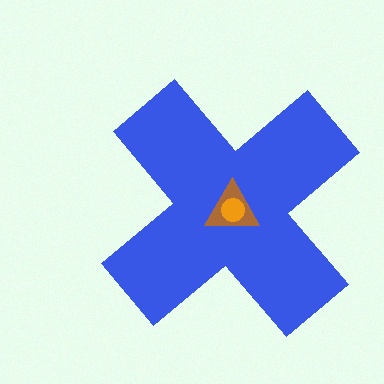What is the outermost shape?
The blue cross.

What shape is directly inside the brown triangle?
The orange circle.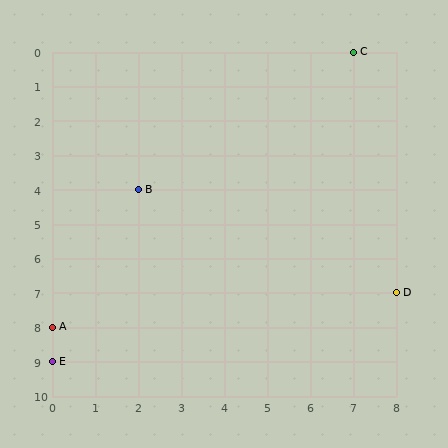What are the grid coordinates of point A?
Point A is at grid coordinates (0, 8).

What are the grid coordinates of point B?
Point B is at grid coordinates (2, 4).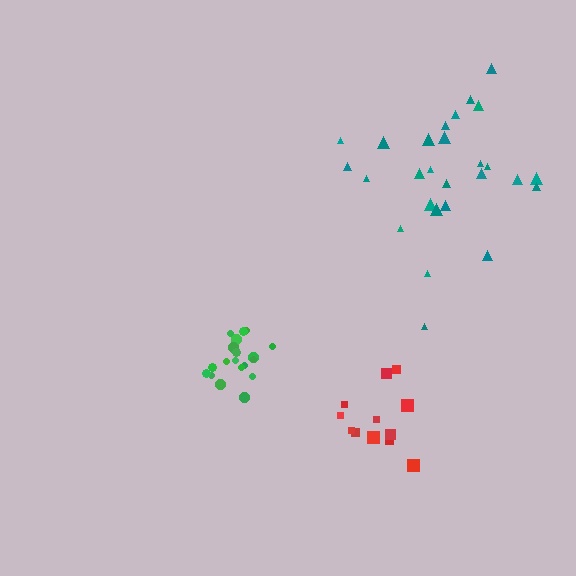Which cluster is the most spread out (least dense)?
Teal.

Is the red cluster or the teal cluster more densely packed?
Red.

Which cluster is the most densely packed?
Green.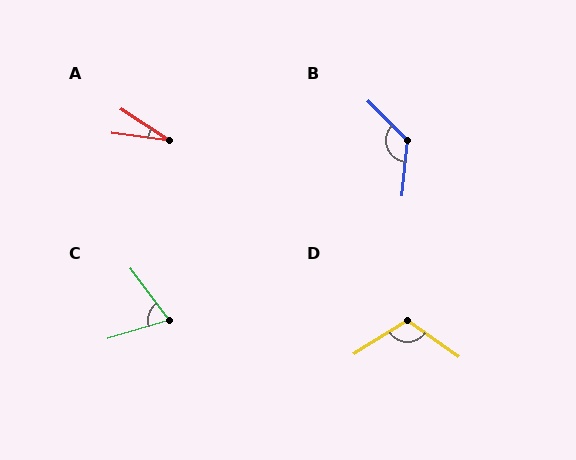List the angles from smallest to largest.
A (25°), C (70°), D (112°), B (129°).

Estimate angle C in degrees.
Approximately 70 degrees.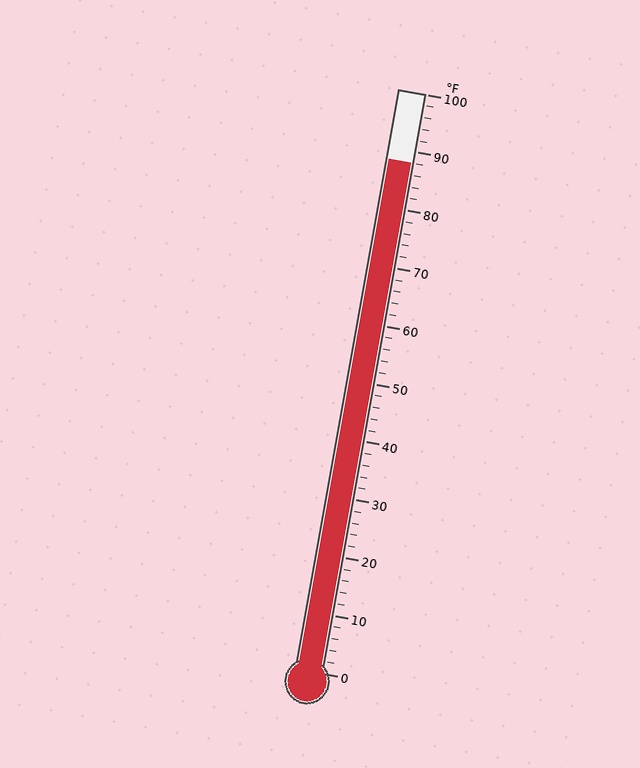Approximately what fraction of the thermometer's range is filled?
The thermometer is filled to approximately 90% of its range.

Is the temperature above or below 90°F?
The temperature is below 90°F.